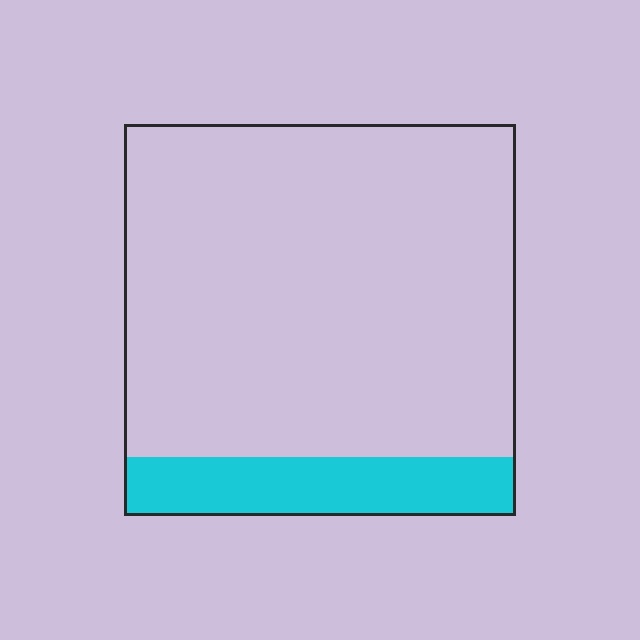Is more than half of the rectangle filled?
No.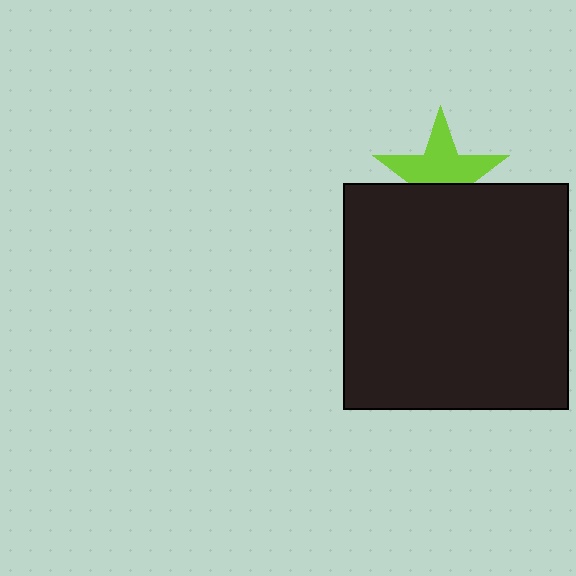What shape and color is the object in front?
The object in front is a black square.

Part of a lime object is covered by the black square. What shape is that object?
It is a star.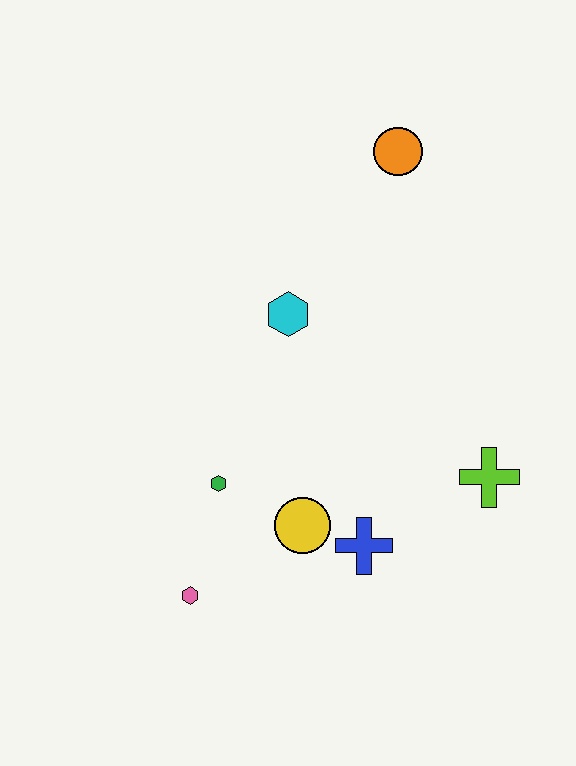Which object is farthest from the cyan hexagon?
The pink hexagon is farthest from the cyan hexagon.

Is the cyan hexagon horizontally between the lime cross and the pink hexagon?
Yes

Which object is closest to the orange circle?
The cyan hexagon is closest to the orange circle.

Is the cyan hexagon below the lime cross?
No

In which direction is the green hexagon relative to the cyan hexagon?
The green hexagon is below the cyan hexagon.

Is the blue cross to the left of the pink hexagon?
No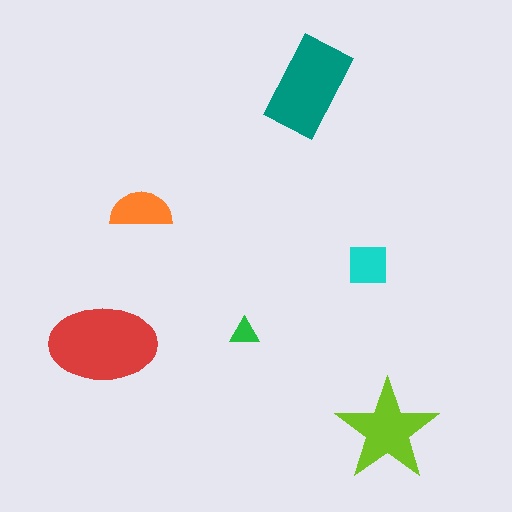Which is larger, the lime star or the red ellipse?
The red ellipse.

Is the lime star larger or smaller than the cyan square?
Larger.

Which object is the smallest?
The green triangle.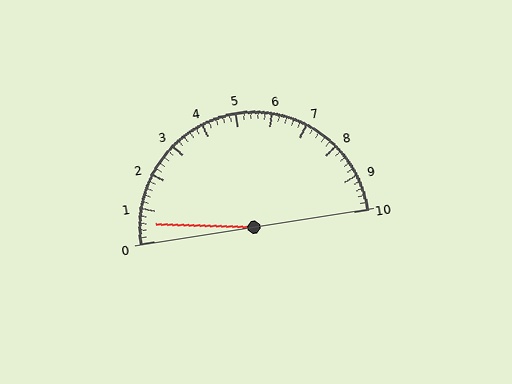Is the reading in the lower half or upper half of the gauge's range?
The reading is in the lower half of the range (0 to 10).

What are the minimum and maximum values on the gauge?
The gauge ranges from 0 to 10.